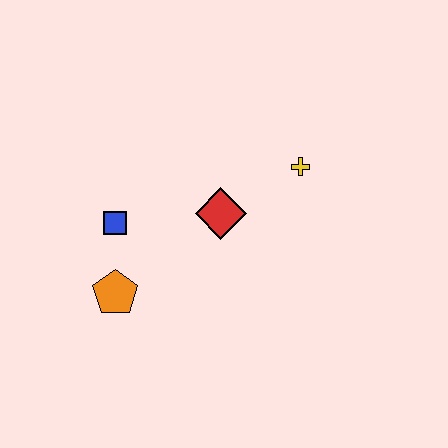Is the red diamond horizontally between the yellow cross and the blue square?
Yes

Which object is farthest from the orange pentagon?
The yellow cross is farthest from the orange pentagon.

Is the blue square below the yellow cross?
Yes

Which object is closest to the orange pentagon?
The blue square is closest to the orange pentagon.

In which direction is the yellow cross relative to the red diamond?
The yellow cross is to the right of the red diamond.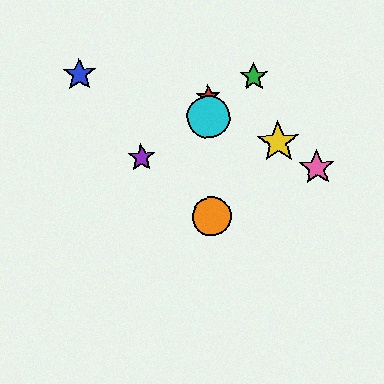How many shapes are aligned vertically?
3 shapes (the red star, the orange circle, the cyan circle) are aligned vertically.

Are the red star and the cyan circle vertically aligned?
Yes, both are at x≈208.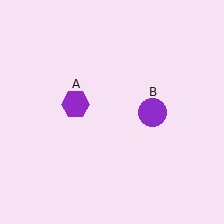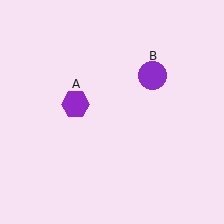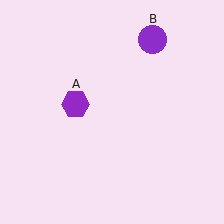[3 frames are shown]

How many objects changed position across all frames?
1 object changed position: purple circle (object B).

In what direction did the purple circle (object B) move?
The purple circle (object B) moved up.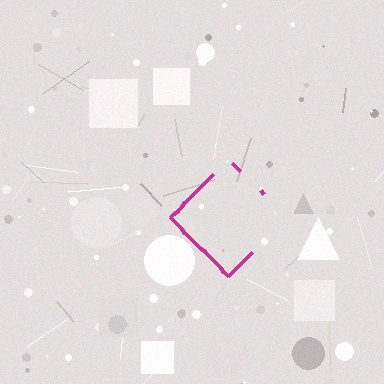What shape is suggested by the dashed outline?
The dashed outline suggests a diamond.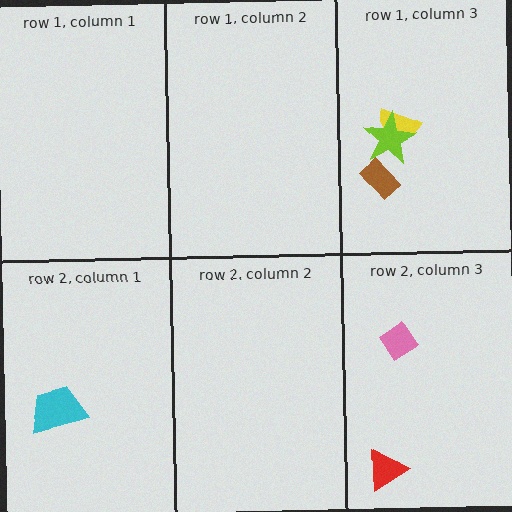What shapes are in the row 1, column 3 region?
The yellow semicircle, the lime star, the brown rectangle.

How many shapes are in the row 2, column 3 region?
2.